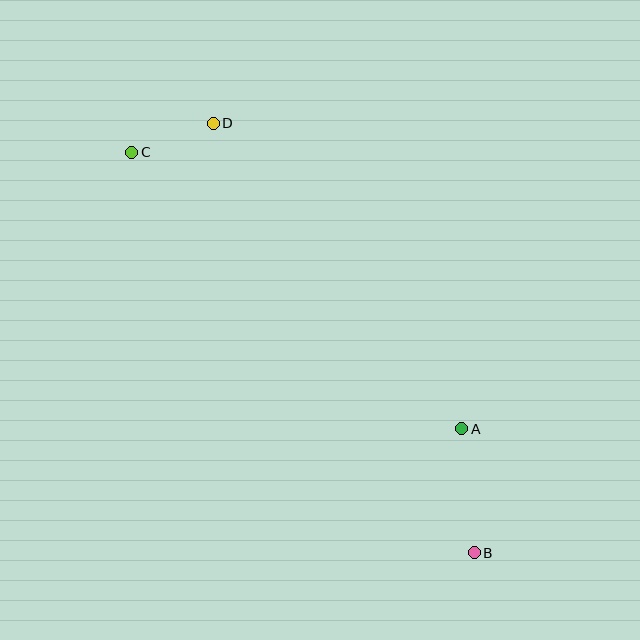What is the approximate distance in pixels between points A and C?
The distance between A and C is approximately 430 pixels.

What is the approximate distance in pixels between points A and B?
The distance between A and B is approximately 125 pixels.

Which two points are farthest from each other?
Points B and C are farthest from each other.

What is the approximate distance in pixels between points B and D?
The distance between B and D is approximately 503 pixels.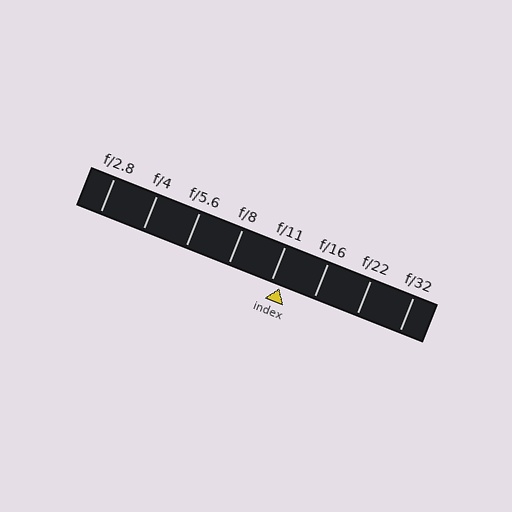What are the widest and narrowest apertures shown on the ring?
The widest aperture shown is f/2.8 and the narrowest is f/32.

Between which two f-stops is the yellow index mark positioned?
The index mark is between f/11 and f/16.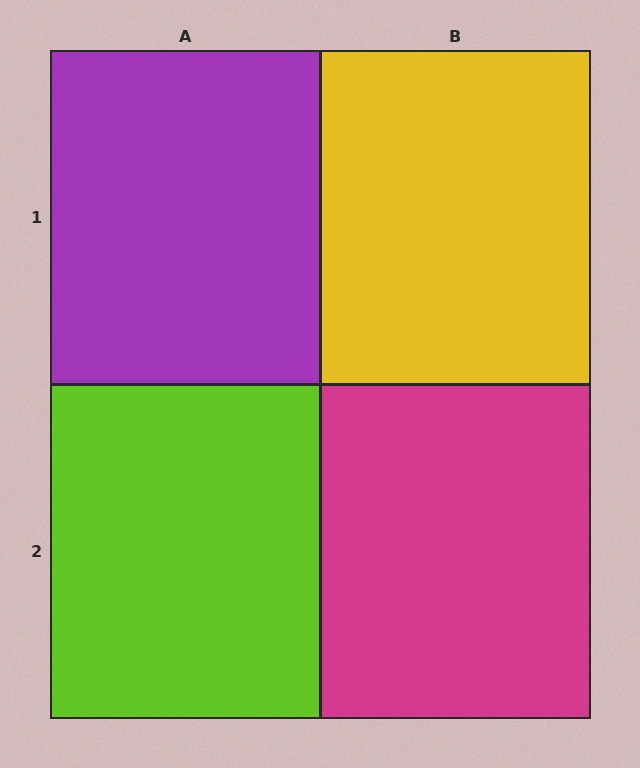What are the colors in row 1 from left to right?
Purple, yellow.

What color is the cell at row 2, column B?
Magenta.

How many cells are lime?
1 cell is lime.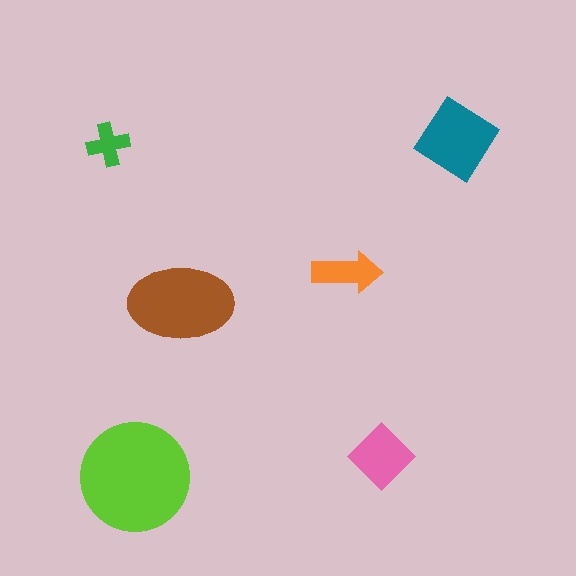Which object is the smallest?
The green cross.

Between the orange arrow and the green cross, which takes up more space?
The orange arrow.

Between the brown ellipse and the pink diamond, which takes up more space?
The brown ellipse.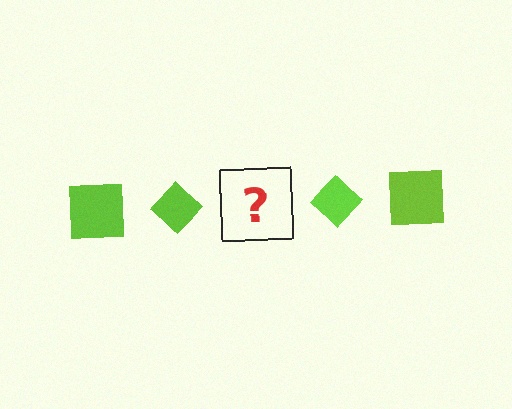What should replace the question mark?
The question mark should be replaced with a lime square.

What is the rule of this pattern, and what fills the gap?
The rule is that the pattern cycles through square, diamond shapes in lime. The gap should be filled with a lime square.